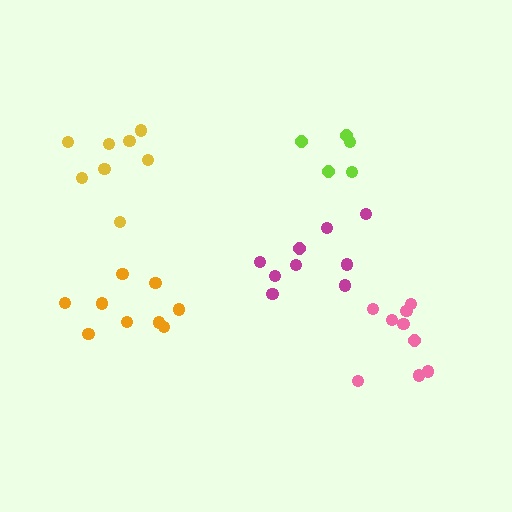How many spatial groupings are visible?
There are 5 spatial groupings.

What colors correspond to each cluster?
The clusters are colored: lime, orange, yellow, magenta, pink.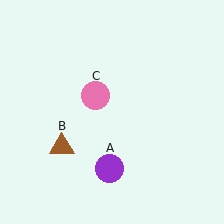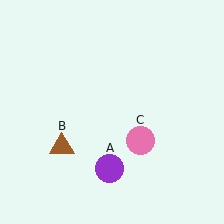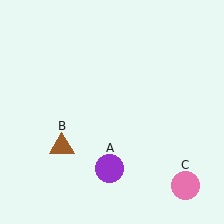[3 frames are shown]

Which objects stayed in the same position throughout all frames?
Purple circle (object A) and brown triangle (object B) remained stationary.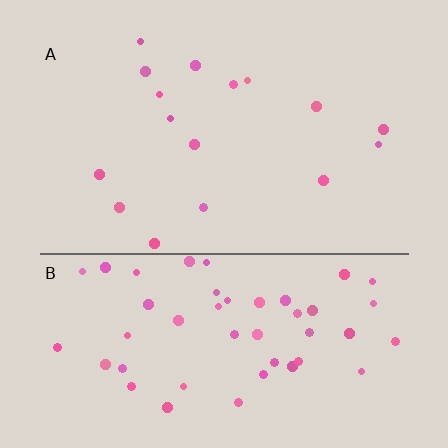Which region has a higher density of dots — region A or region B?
B (the bottom).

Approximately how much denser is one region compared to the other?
Approximately 3.1× — region B over region A.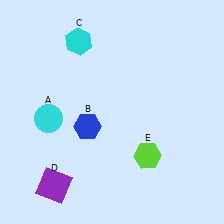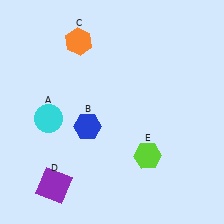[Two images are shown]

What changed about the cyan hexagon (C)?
In Image 1, C is cyan. In Image 2, it changed to orange.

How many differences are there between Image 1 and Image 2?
There is 1 difference between the two images.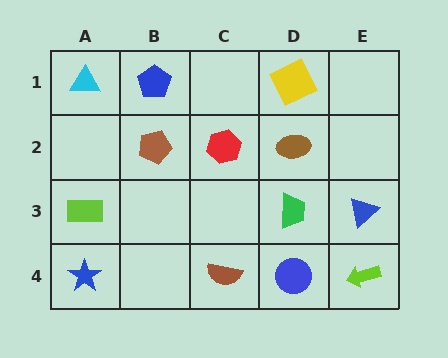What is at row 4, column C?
A brown semicircle.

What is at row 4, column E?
A lime arrow.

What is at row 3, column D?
A green trapezoid.